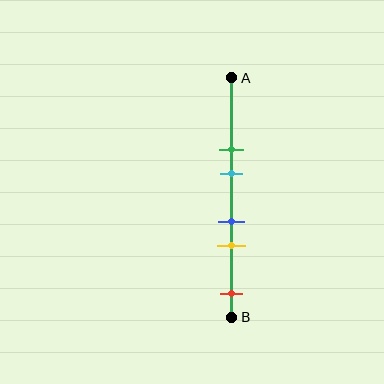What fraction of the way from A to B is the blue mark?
The blue mark is approximately 60% (0.6) of the way from A to B.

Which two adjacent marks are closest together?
The blue and yellow marks are the closest adjacent pair.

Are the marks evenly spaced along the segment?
No, the marks are not evenly spaced.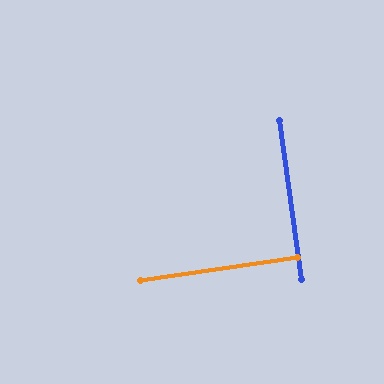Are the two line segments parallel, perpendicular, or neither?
Perpendicular — they meet at approximately 89°.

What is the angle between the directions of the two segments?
Approximately 89 degrees.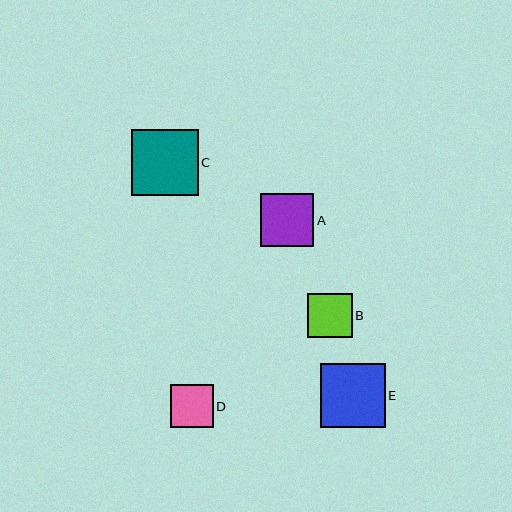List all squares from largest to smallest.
From largest to smallest: C, E, A, B, D.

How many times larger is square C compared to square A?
Square C is approximately 1.3 times the size of square A.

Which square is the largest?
Square C is the largest with a size of approximately 66 pixels.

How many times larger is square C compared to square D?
Square C is approximately 1.5 times the size of square D.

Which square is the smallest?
Square D is the smallest with a size of approximately 43 pixels.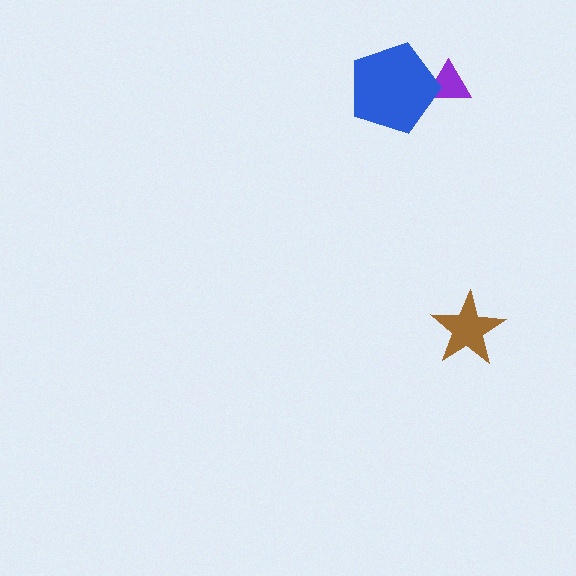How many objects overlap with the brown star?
0 objects overlap with the brown star.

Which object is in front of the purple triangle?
The blue pentagon is in front of the purple triangle.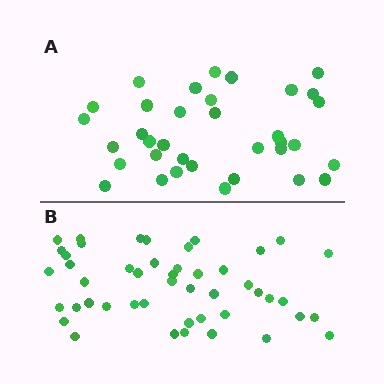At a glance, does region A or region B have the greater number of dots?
Region B (the bottom region) has more dots.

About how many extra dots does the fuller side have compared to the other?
Region B has roughly 12 or so more dots than region A.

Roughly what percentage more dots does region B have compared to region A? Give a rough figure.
About 35% more.